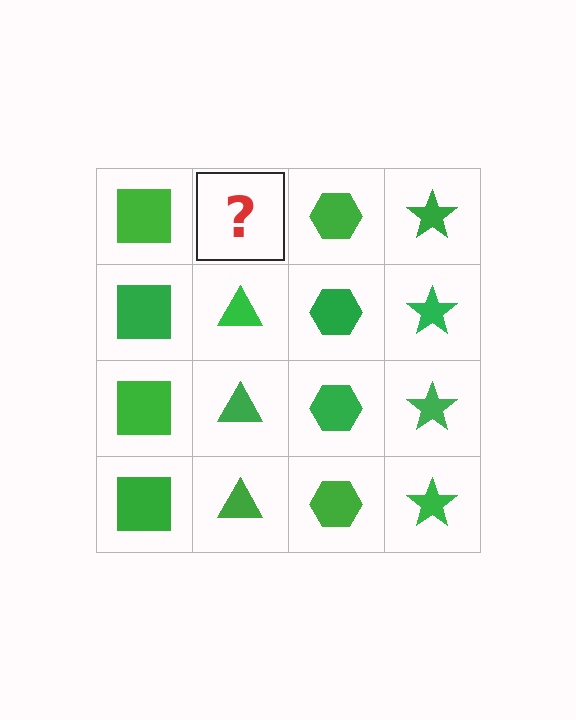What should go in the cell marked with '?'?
The missing cell should contain a green triangle.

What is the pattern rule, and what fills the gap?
The rule is that each column has a consistent shape. The gap should be filled with a green triangle.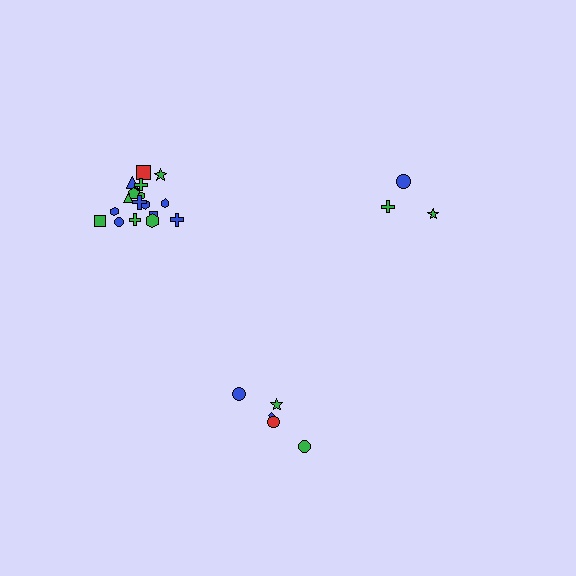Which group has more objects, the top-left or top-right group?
The top-left group.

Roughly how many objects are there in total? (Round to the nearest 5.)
Roughly 25 objects in total.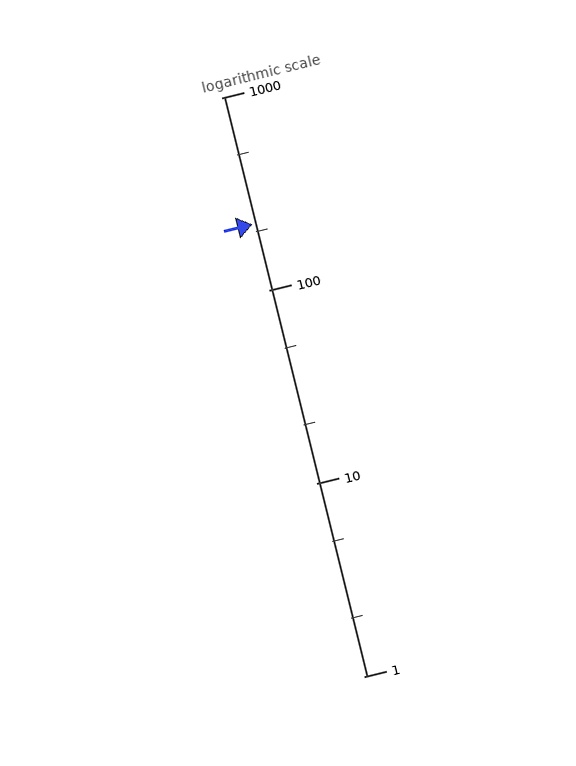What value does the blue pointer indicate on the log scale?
The pointer indicates approximately 220.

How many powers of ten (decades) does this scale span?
The scale spans 3 decades, from 1 to 1000.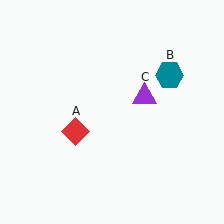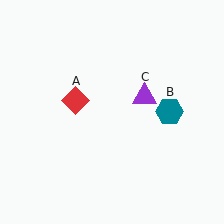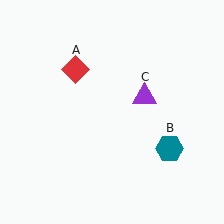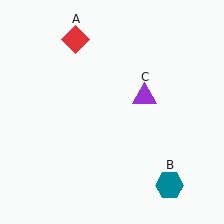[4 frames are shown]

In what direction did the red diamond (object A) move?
The red diamond (object A) moved up.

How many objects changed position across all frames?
2 objects changed position: red diamond (object A), teal hexagon (object B).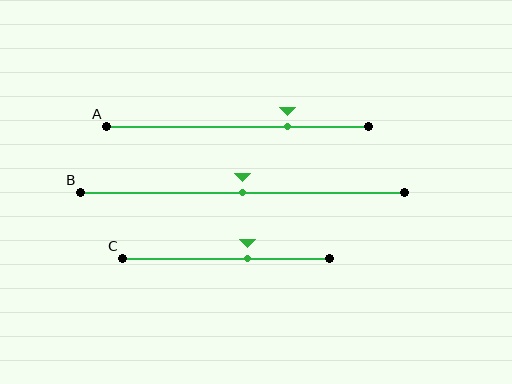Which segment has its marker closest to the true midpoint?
Segment B has its marker closest to the true midpoint.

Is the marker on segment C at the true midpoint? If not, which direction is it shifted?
No, the marker on segment C is shifted to the right by about 11% of the segment length.